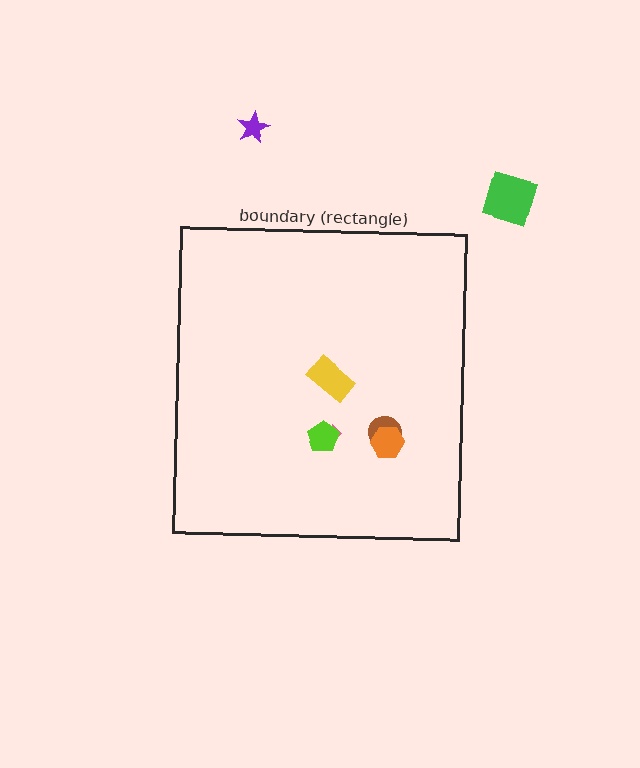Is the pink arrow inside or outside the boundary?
Inside.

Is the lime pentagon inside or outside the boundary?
Inside.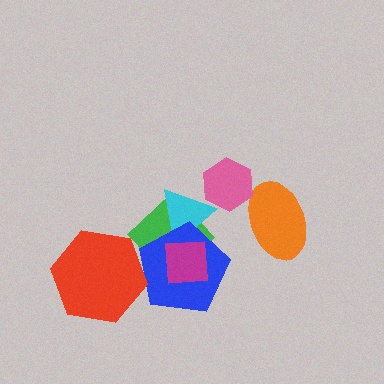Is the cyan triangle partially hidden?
Yes, it is partially covered by another shape.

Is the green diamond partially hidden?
Yes, it is partially covered by another shape.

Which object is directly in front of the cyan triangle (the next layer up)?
The blue pentagon is directly in front of the cyan triangle.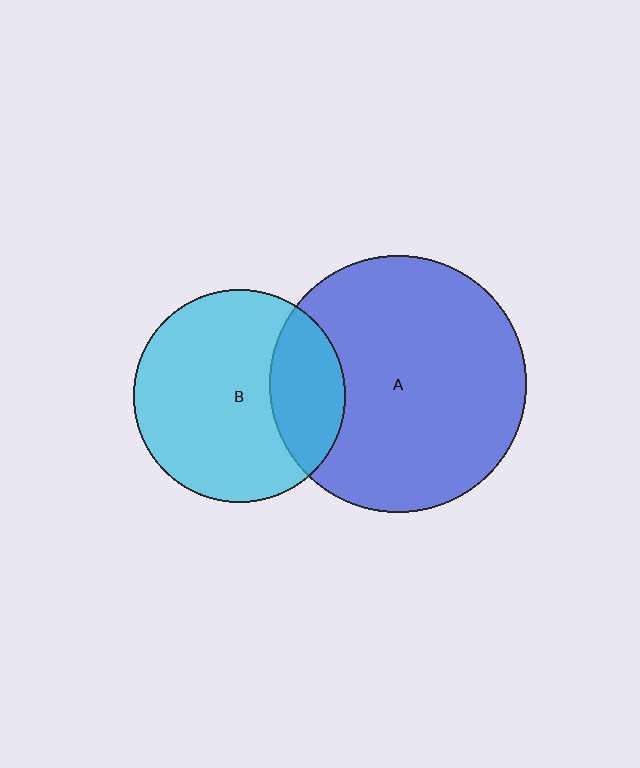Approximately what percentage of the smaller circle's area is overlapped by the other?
Approximately 25%.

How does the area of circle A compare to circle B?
Approximately 1.5 times.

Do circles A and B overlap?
Yes.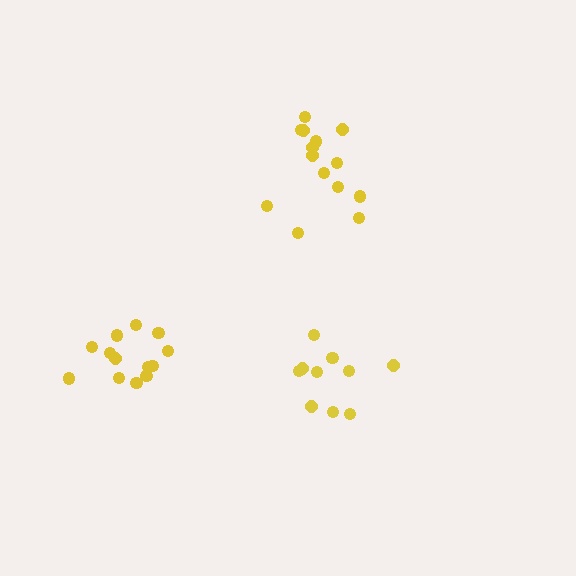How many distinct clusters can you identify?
There are 3 distinct clusters.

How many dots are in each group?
Group 1: 14 dots, Group 2: 13 dots, Group 3: 10 dots (37 total).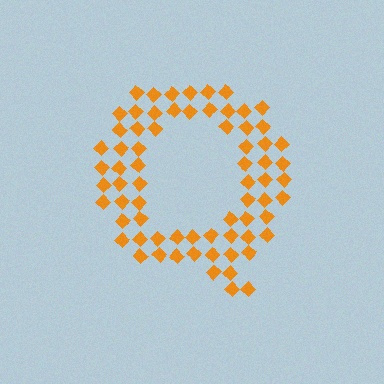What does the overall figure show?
The overall figure shows the letter Q.